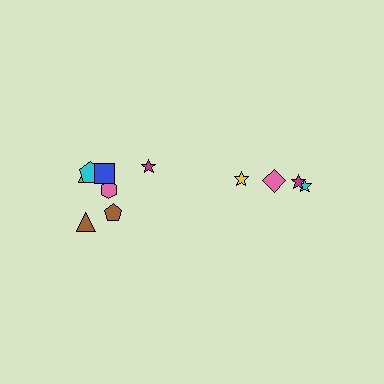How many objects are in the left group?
There are 7 objects.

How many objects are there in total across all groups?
There are 11 objects.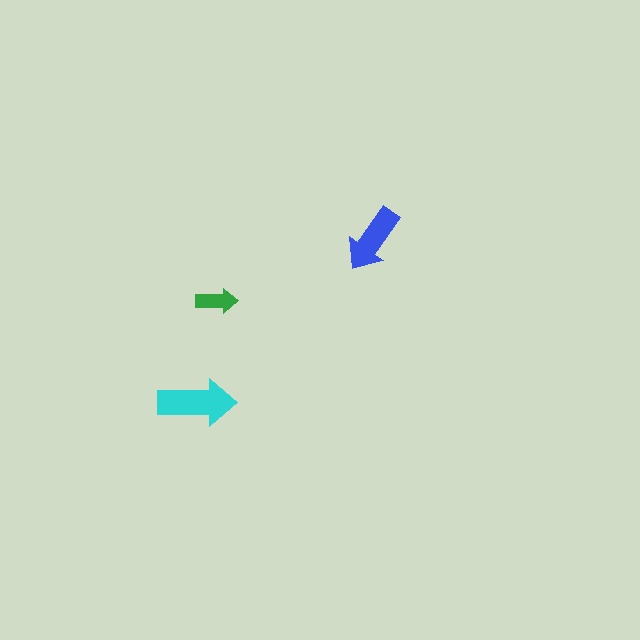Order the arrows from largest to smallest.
the cyan one, the blue one, the green one.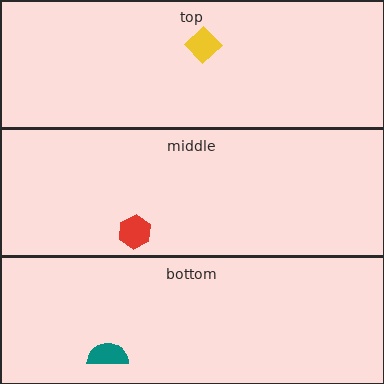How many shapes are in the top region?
1.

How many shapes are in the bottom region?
1.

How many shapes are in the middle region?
1.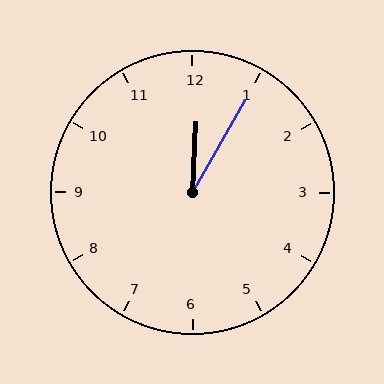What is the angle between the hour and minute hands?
Approximately 28 degrees.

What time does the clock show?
12:05.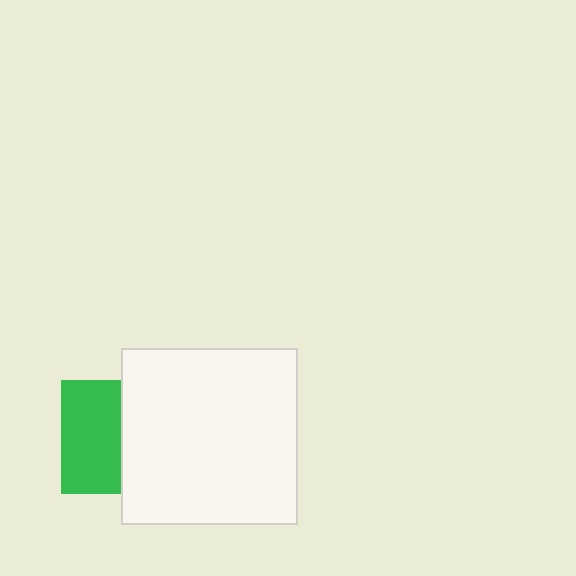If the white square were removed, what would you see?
You would see the complete green square.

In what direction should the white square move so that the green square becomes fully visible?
The white square should move right. That is the shortest direction to clear the overlap and leave the green square fully visible.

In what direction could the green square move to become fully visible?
The green square could move left. That would shift it out from behind the white square entirely.